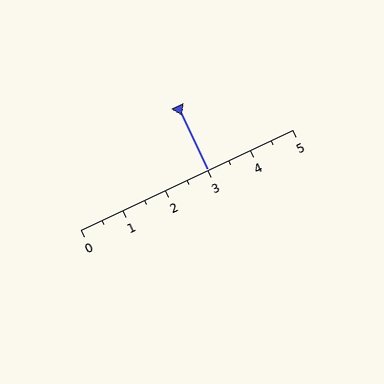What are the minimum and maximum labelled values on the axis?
The axis runs from 0 to 5.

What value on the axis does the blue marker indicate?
The marker indicates approximately 3.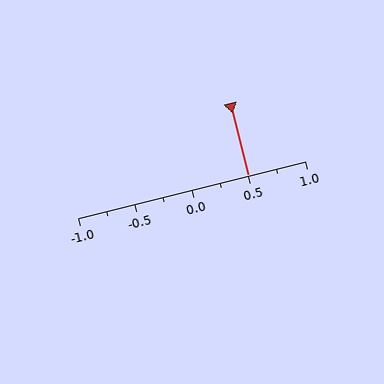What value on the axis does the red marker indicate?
The marker indicates approximately 0.5.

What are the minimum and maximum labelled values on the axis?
The axis runs from -1.0 to 1.0.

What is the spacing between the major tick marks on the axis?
The major ticks are spaced 0.5 apart.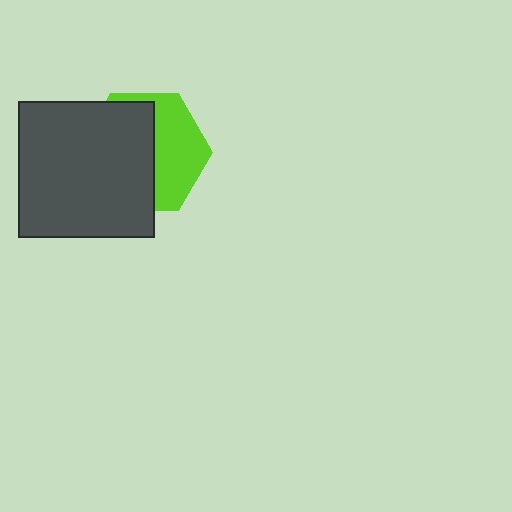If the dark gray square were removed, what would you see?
You would see the complete lime hexagon.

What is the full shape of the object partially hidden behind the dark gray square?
The partially hidden object is a lime hexagon.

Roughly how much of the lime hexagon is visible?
A small part of it is visible (roughly 42%).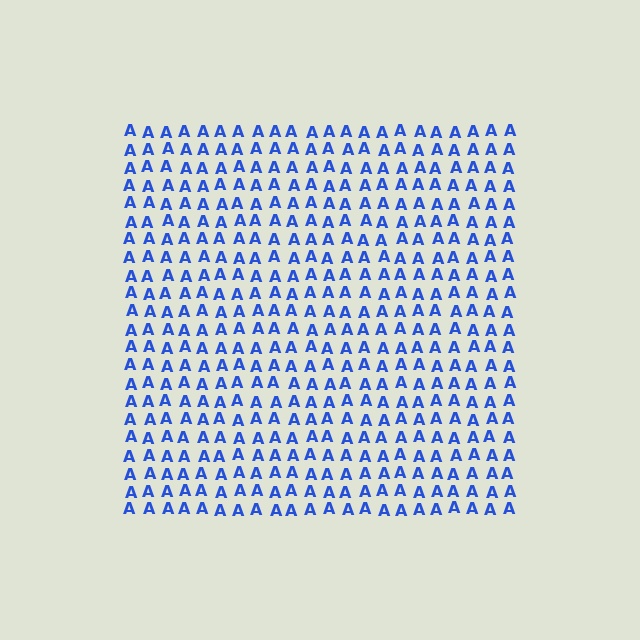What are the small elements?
The small elements are letter A's.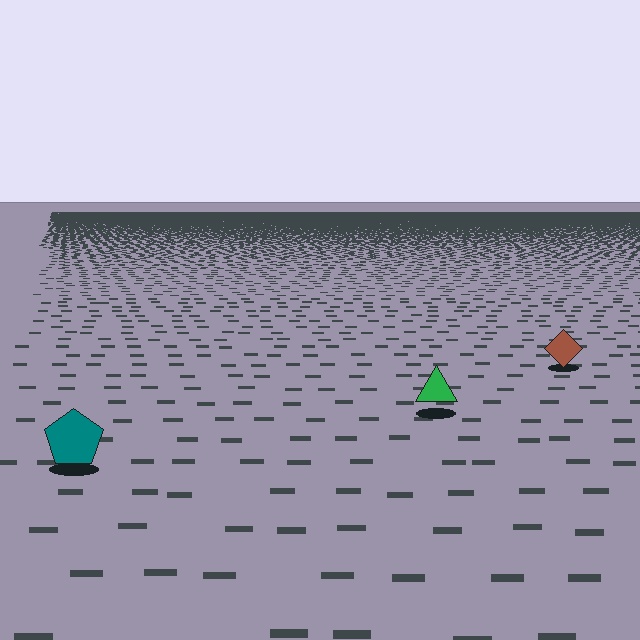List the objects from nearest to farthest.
From nearest to farthest: the teal pentagon, the green triangle, the brown diamond.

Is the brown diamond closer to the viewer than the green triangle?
No. The green triangle is closer — you can tell from the texture gradient: the ground texture is coarser near it.